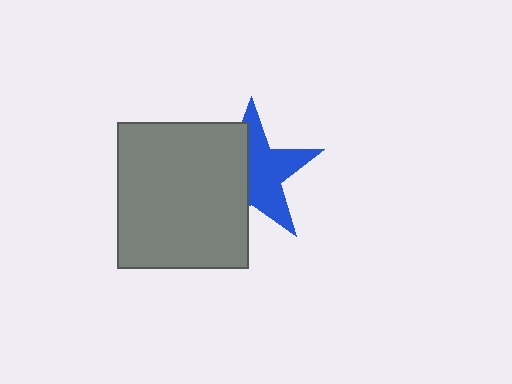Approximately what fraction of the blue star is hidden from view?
Roughly 47% of the blue star is hidden behind the gray rectangle.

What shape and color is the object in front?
The object in front is a gray rectangle.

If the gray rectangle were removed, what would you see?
You would see the complete blue star.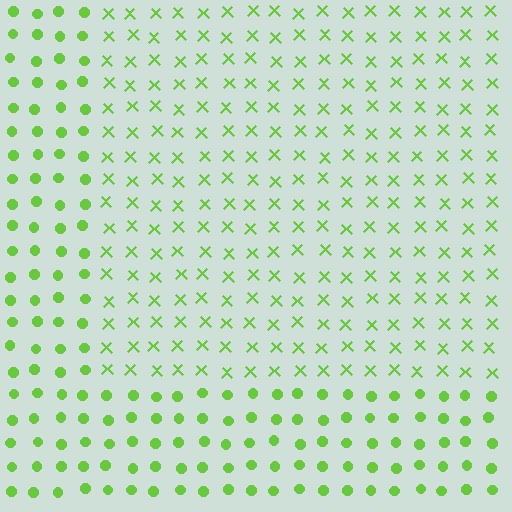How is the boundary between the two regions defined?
The boundary is defined by a change in element shape: X marks inside vs. circles outside. All elements share the same color and spacing.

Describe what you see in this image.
The image is filled with small lime elements arranged in a uniform grid. A rectangle-shaped region contains X marks, while the surrounding area contains circles. The boundary is defined purely by the change in element shape.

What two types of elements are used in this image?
The image uses X marks inside the rectangle region and circles outside it.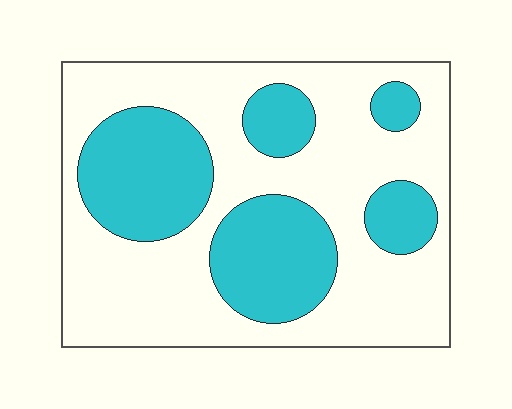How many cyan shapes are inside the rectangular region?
5.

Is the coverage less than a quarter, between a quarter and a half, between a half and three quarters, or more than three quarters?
Between a quarter and a half.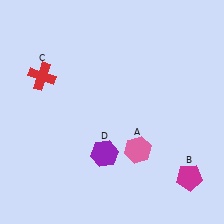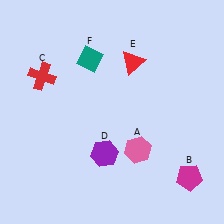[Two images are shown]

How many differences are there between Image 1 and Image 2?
There are 2 differences between the two images.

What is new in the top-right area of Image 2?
A red triangle (E) was added in the top-right area of Image 2.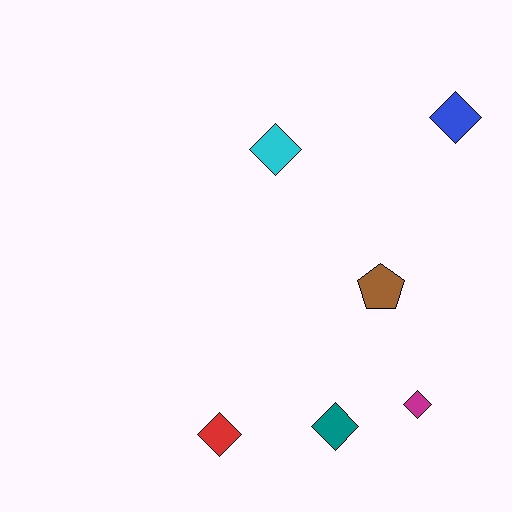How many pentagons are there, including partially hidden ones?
There is 1 pentagon.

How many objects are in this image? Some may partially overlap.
There are 6 objects.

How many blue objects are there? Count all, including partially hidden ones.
There is 1 blue object.